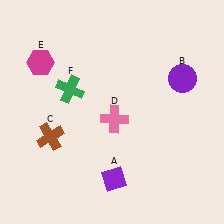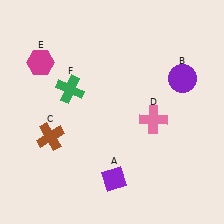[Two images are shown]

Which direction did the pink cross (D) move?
The pink cross (D) moved right.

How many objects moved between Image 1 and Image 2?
1 object moved between the two images.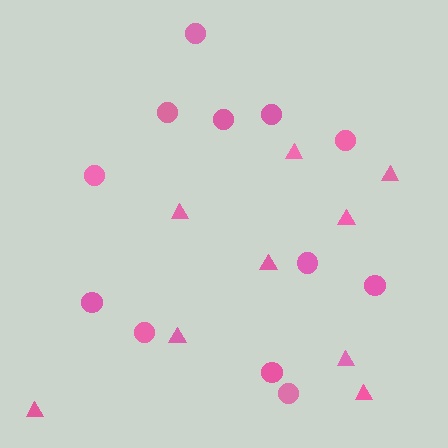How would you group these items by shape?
There are 2 groups: one group of triangles (9) and one group of circles (12).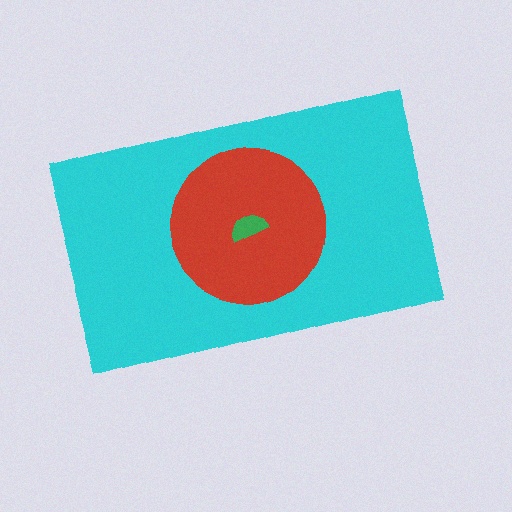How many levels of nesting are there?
3.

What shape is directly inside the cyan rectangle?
The red circle.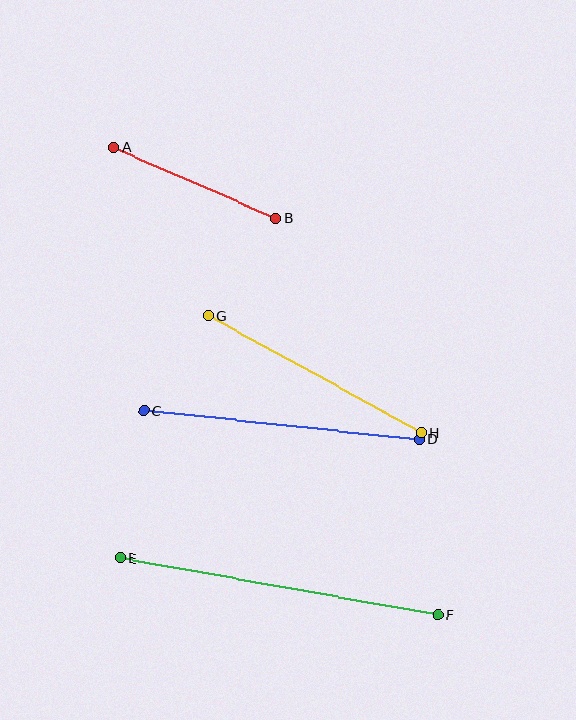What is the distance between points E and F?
The distance is approximately 322 pixels.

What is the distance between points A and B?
The distance is approximately 177 pixels.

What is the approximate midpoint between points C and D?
The midpoint is at approximately (282, 425) pixels.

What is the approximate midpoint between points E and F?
The midpoint is at approximately (279, 586) pixels.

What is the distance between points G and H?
The distance is approximately 243 pixels.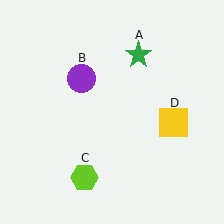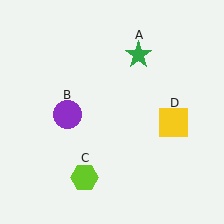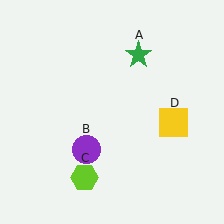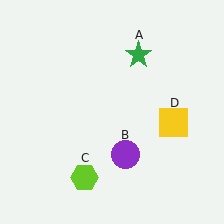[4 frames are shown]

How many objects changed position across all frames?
1 object changed position: purple circle (object B).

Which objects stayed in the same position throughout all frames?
Green star (object A) and lime hexagon (object C) and yellow square (object D) remained stationary.